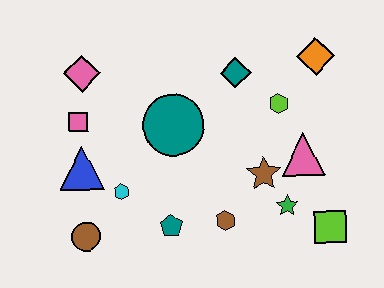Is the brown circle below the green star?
Yes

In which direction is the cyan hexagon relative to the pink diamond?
The cyan hexagon is below the pink diamond.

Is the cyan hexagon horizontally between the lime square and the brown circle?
Yes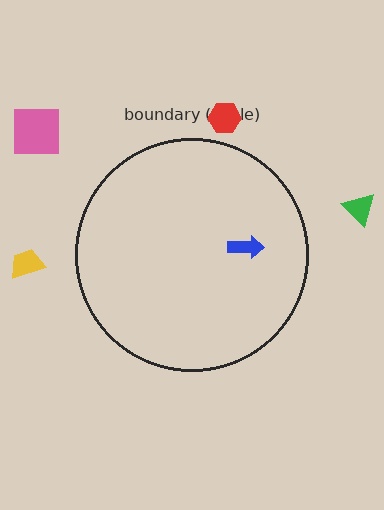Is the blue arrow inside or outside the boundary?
Inside.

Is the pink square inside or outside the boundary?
Outside.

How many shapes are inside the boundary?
1 inside, 4 outside.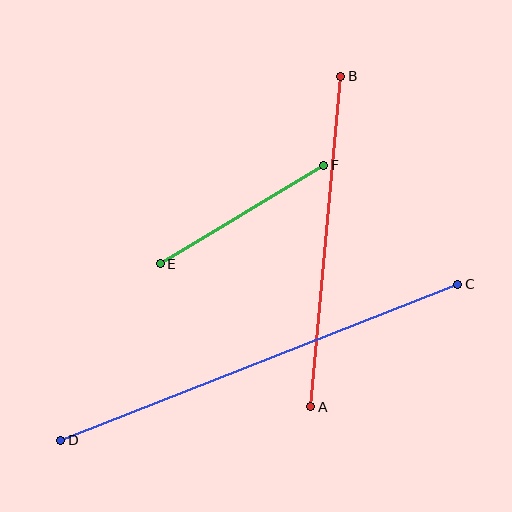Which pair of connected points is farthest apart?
Points C and D are farthest apart.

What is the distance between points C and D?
The distance is approximately 427 pixels.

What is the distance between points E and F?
The distance is approximately 191 pixels.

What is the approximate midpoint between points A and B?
The midpoint is at approximately (326, 241) pixels.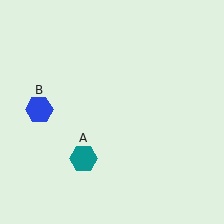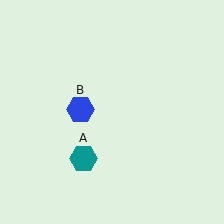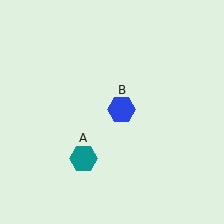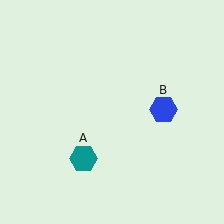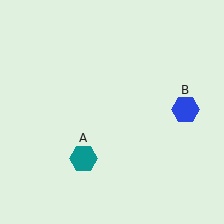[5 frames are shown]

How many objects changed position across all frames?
1 object changed position: blue hexagon (object B).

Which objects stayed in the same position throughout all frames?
Teal hexagon (object A) remained stationary.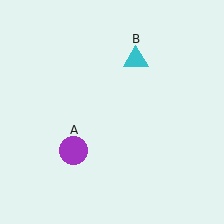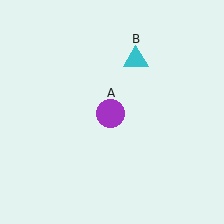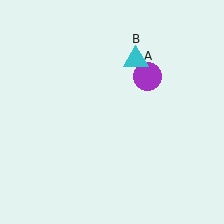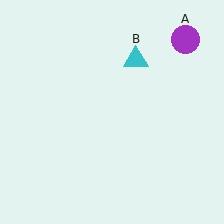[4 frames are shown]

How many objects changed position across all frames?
1 object changed position: purple circle (object A).